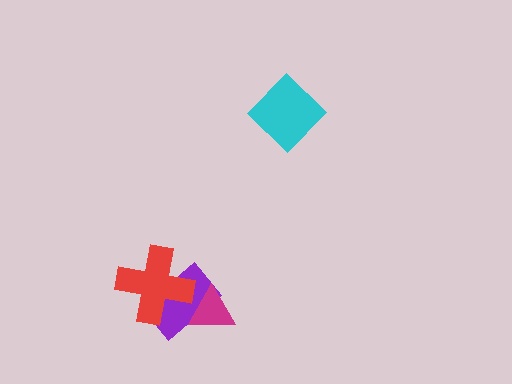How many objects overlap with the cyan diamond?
0 objects overlap with the cyan diamond.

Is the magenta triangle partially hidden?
No, no other shape covers it.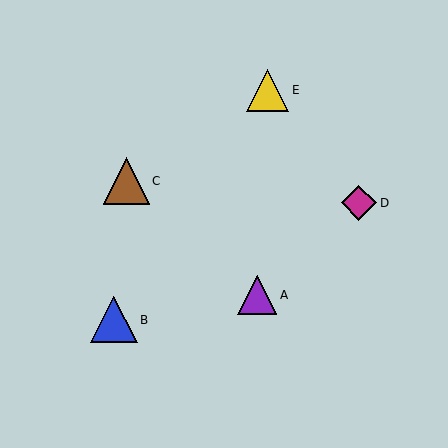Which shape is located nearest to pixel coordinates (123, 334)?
The blue triangle (labeled B) at (114, 320) is nearest to that location.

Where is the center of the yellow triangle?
The center of the yellow triangle is at (268, 90).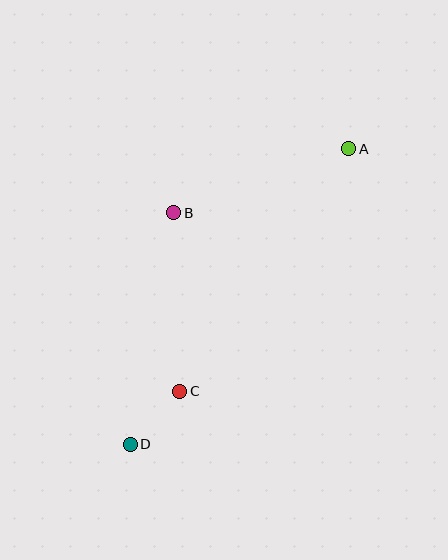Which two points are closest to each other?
Points C and D are closest to each other.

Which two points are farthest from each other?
Points A and D are farthest from each other.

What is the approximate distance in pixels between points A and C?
The distance between A and C is approximately 296 pixels.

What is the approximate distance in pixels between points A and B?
The distance between A and B is approximately 186 pixels.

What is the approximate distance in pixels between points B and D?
The distance between B and D is approximately 236 pixels.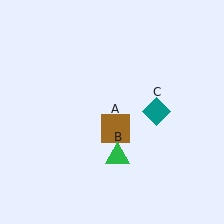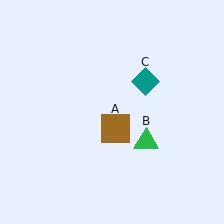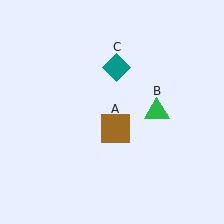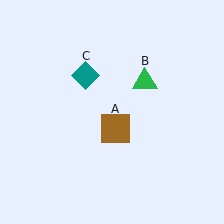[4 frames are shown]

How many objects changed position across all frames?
2 objects changed position: green triangle (object B), teal diamond (object C).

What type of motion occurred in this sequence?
The green triangle (object B), teal diamond (object C) rotated counterclockwise around the center of the scene.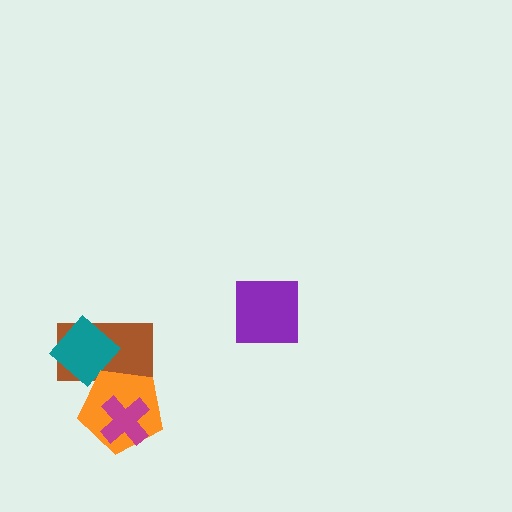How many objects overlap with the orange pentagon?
3 objects overlap with the orange pentagon.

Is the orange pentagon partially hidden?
Yes, it is partially covered by another shape.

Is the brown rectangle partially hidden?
Yes, it is partially covered by another shape.